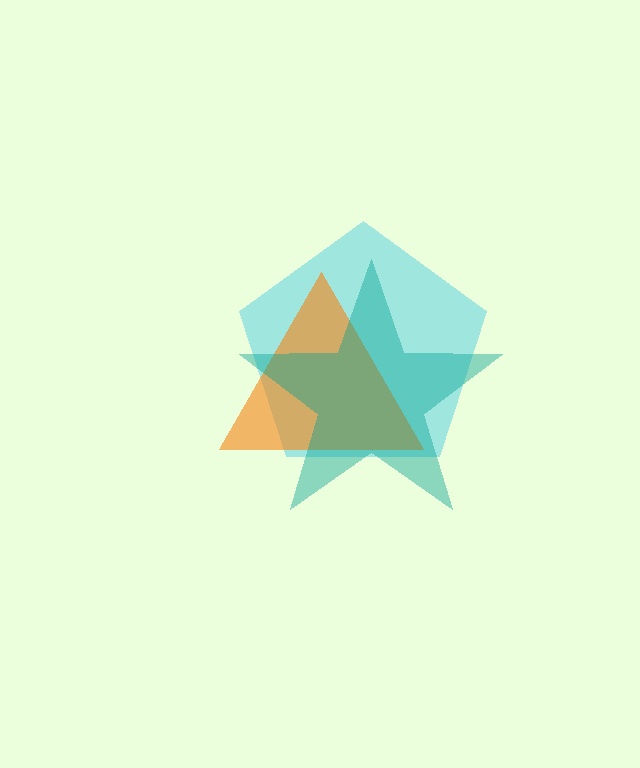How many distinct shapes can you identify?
There are 3 distinct shapes: a cyan pentagon, an orange triangle, a teal star.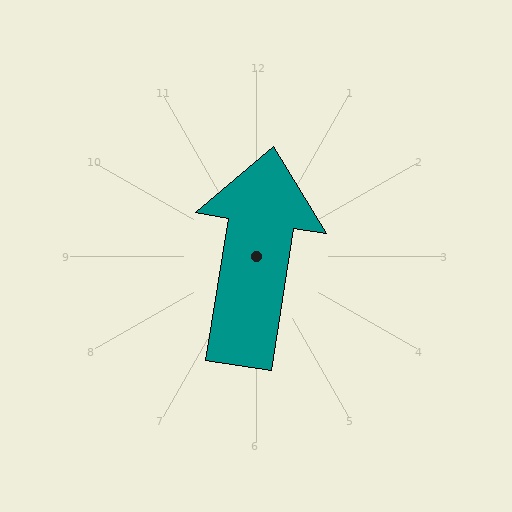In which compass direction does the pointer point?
North.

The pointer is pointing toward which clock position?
Roughly 12 o'clock.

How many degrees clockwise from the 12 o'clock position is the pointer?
Approximately 9 degrees.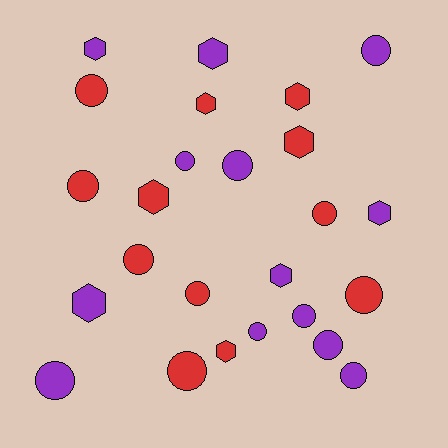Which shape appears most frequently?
Circle, with 15 objects.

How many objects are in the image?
There are 25 objects.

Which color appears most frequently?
Purple, with 13 objects.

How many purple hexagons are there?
There are 5 purple hexagons.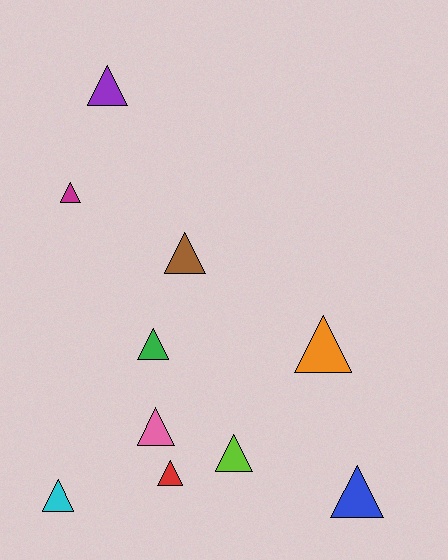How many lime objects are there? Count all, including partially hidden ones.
There is 1 lime object.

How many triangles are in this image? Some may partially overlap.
There are 10 triangles.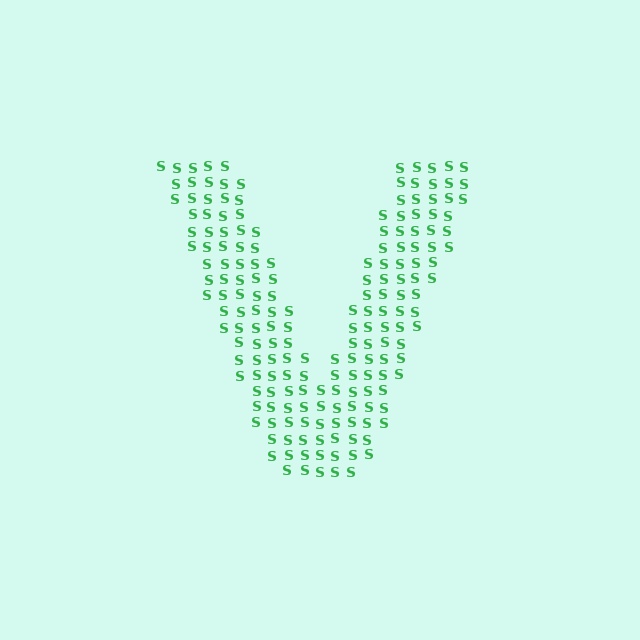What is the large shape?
The large shape is the letter V.